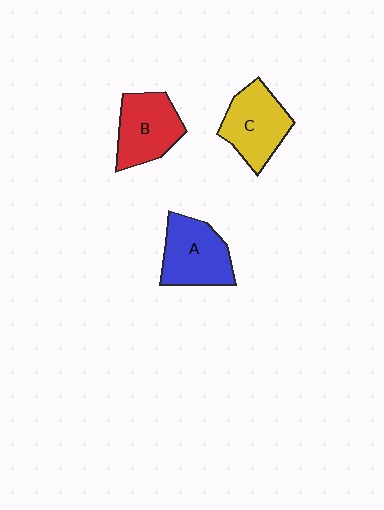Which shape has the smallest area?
Shape B (red).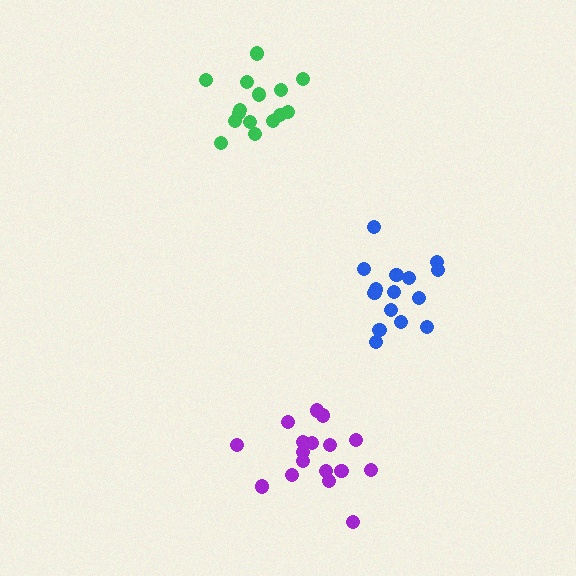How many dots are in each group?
Group 1: 15 dots, Group 2: 17 dots, Group 3: 15 dots (47 total).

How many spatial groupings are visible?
There are 3 spatial groupings.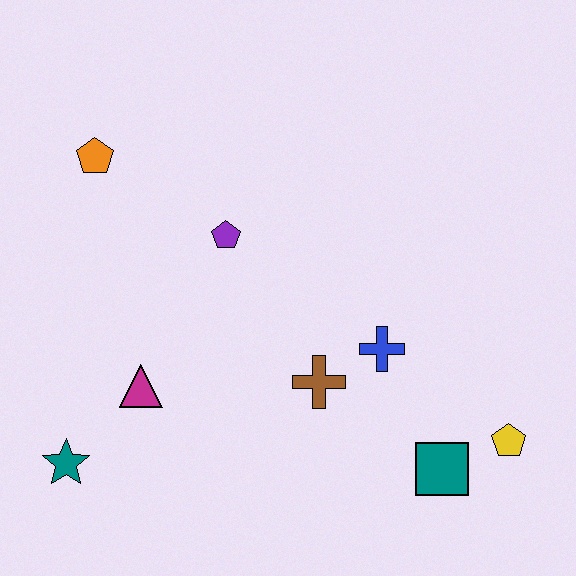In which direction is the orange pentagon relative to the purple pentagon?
The orange pentagon is to the left of the purple pentagon.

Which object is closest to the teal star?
The magenta triangle is closest to the teal star.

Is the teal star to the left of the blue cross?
Yes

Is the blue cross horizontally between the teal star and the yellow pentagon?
Yes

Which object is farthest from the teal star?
The yellow pentagon is farthest from the teal star.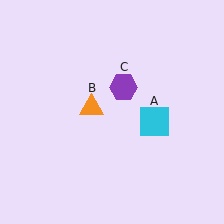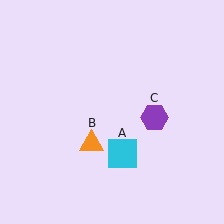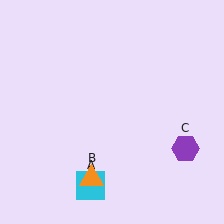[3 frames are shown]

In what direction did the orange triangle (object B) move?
The orange triangle (object B) moved down.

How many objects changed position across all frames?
3 objects changed position: cyan square (object A), orange triangle (object B), purple hexagon (object C).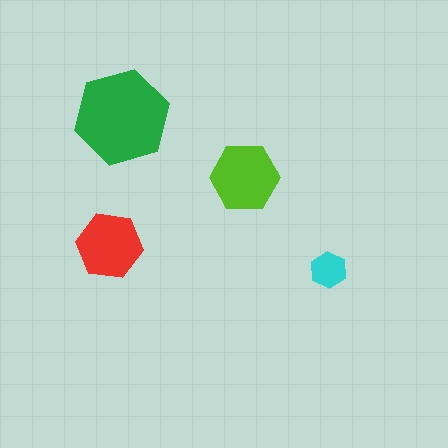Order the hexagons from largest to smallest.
the green one, the lime one, the red one, the cyan one.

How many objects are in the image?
There are 4 objects in the image.